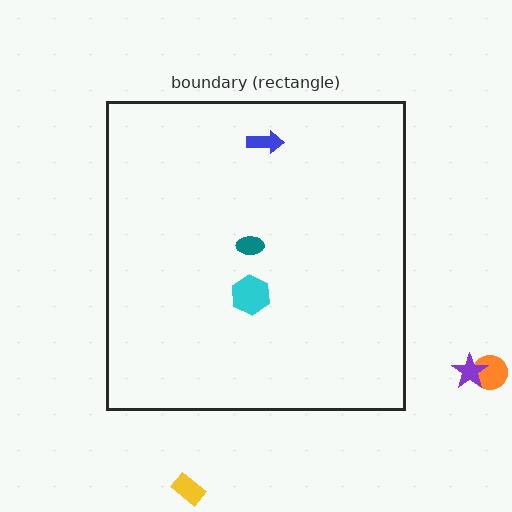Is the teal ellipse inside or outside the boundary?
Inside.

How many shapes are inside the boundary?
3 inside, 3 outside.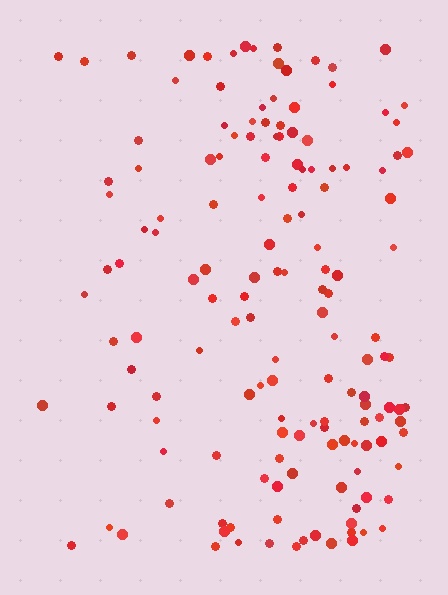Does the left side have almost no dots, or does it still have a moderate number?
Still a moderate number, just noticeably fewer than the right.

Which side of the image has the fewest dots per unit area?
The left.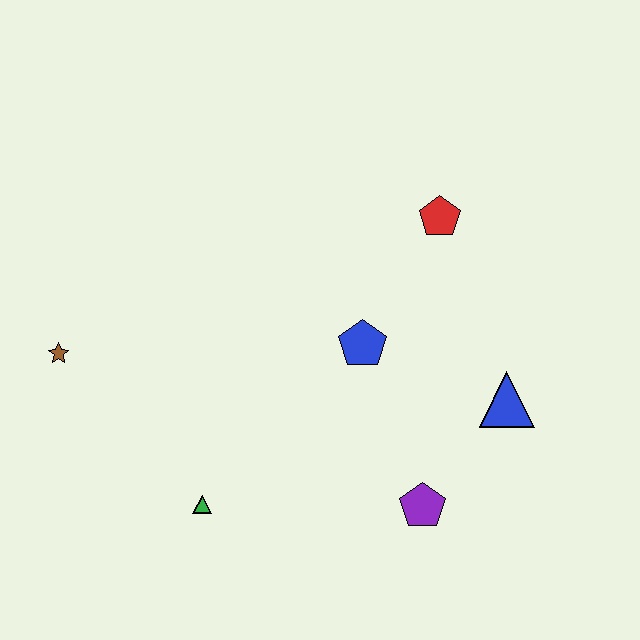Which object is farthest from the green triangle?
The red pentagon is farthest from the green triangle.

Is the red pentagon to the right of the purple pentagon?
Yes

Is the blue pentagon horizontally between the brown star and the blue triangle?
Yes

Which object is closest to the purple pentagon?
The blue triangle is closest to the purple pentagon.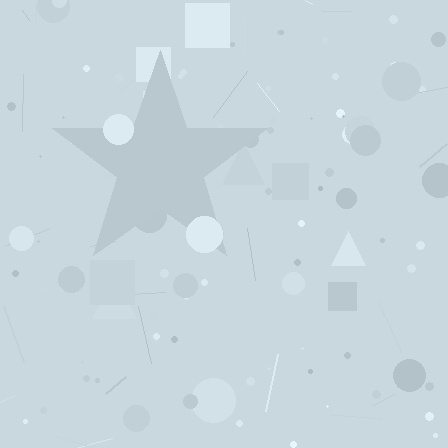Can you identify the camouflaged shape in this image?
The camouflaged shape is a star.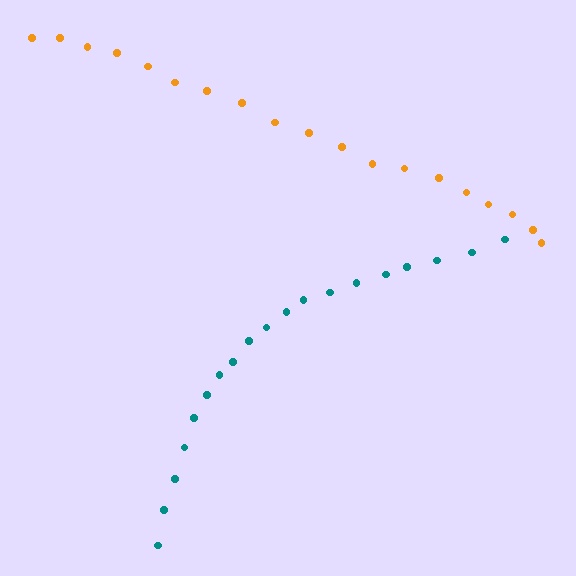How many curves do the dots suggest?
There are 2 distinct paths.